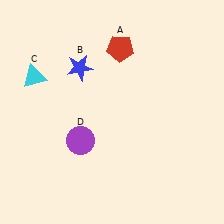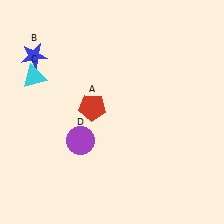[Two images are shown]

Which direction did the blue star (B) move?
The blue star (B) moved left.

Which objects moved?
The objects that moved are: the red pentagon (A), the blue star (B).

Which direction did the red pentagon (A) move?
The red pentagon (A) moved down.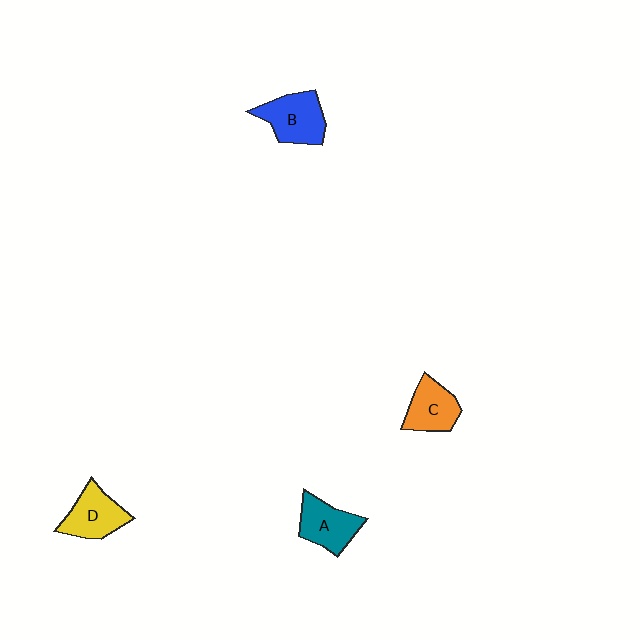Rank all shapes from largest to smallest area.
From largest to smallest: B (blue), D (yellow), A (teal), C (orange).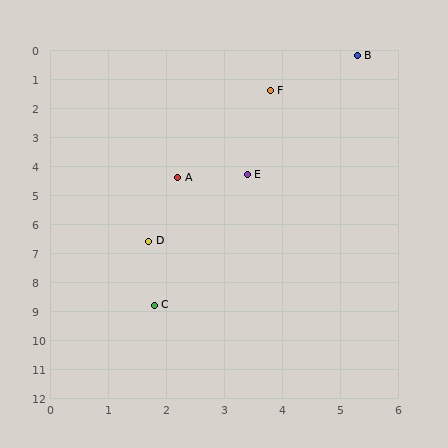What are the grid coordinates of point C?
Point C is at approximately (1.8, 8.8).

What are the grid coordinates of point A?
Point A is at approximately (2.2, 4.4).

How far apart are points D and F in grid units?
Points D and F are about 5.6 grid units apart.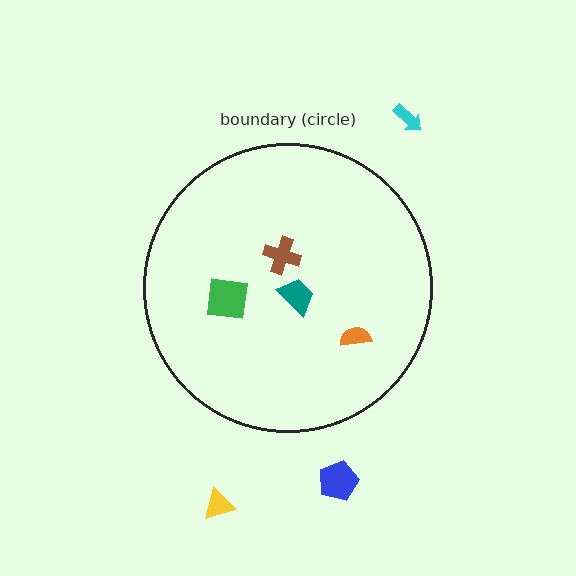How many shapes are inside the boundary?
4 inside, 3 outside.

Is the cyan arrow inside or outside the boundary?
Outside.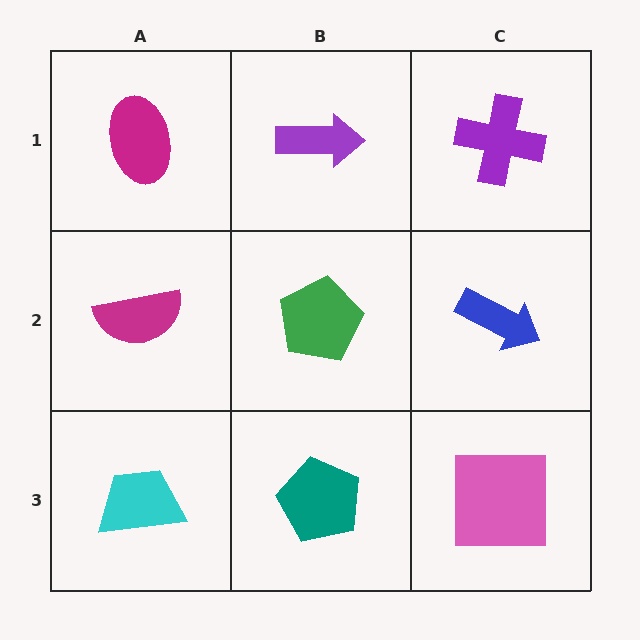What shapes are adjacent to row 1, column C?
A blue arrow (row 2, column C), a purple arrow (row 1, column B).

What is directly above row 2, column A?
A magenta ellipse.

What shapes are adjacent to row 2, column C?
A purple cross (row 1, column C), a pink square (row 3, column C), a green pentagon (row 2, column B).